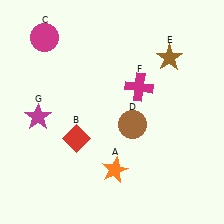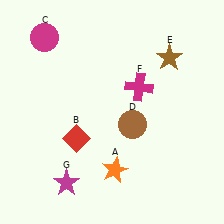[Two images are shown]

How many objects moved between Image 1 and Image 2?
1 object moved between the two images.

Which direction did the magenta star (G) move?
The magenta star (G) moved down.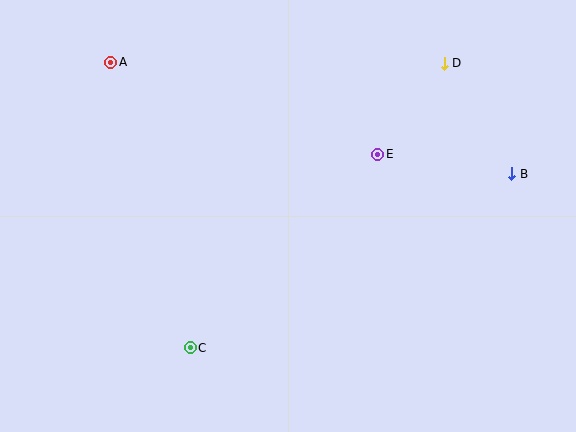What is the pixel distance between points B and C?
The distance between B and C is 366 pixels.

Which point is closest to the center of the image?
Point E at (378, 154) is closest to the center.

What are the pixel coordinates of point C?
Point C is at (190, 348).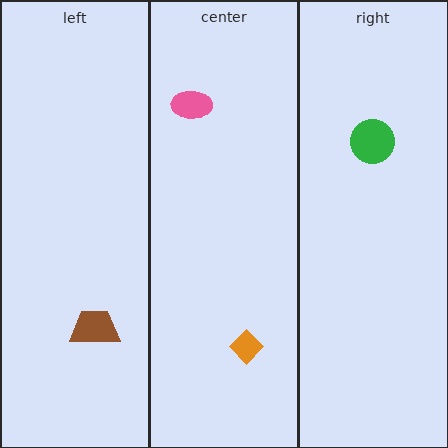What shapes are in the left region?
The brown trapezoid.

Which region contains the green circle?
The right region.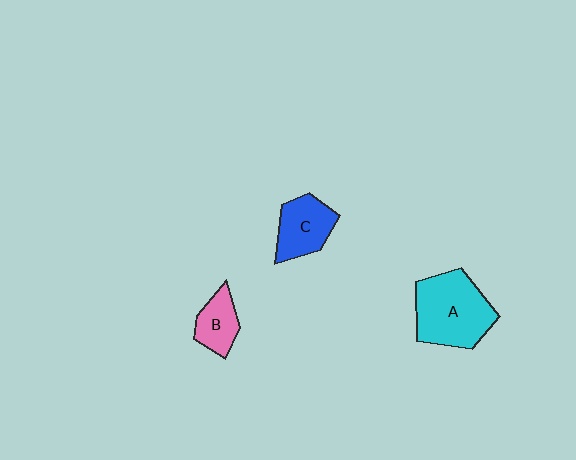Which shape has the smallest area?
Shape B (pink).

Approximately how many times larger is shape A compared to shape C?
Approximately 1.7 times.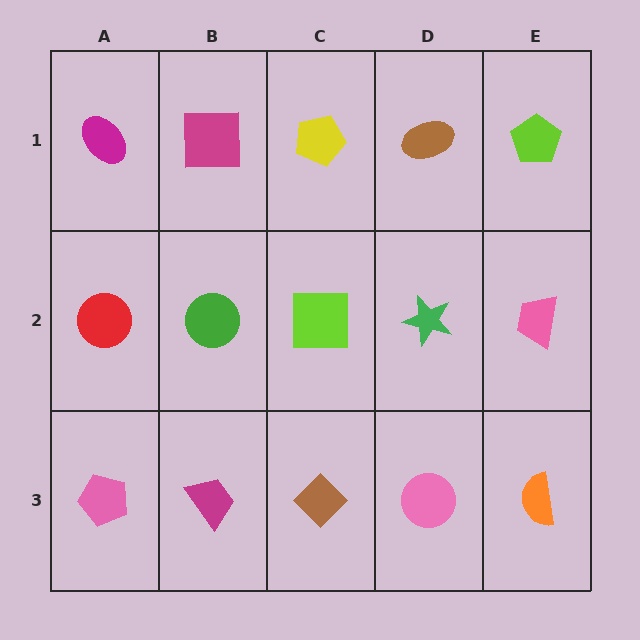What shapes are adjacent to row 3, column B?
A green circle (row 2, column B), a pink pentagon (row 3, column A), a brown diamond (row 3, column C).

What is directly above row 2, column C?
A yellow pentagon.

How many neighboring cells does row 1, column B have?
3.